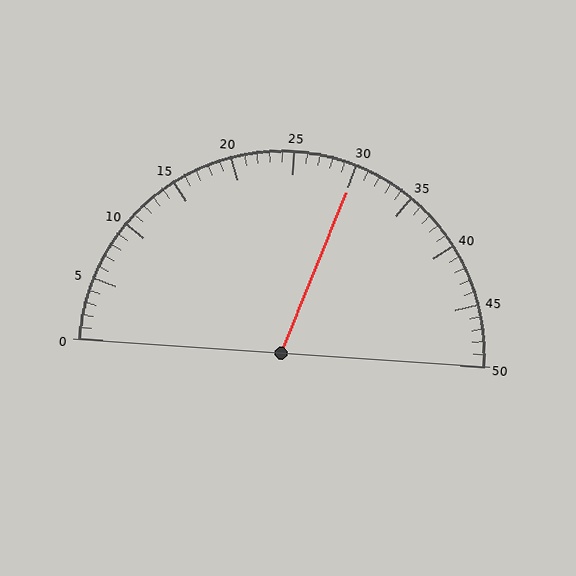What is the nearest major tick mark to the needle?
The nearest major tick mark is 30.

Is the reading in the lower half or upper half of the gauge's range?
The reading is in the upper half of the range (0 to 50).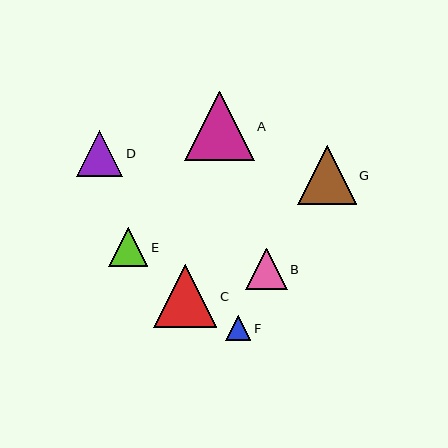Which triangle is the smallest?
Triangle F is the smallest with a size of approximately 25 pixels.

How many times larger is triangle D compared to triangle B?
Triangle D is approximately 1.1 times the size of triangle B.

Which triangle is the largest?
Triangle A is the largest with a size of approximately 70 pixels.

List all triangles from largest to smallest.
From largest to smallest: A, C, G, D, B, E, F.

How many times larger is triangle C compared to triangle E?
Triangle C is approximately 1.6 times the size of triangle E.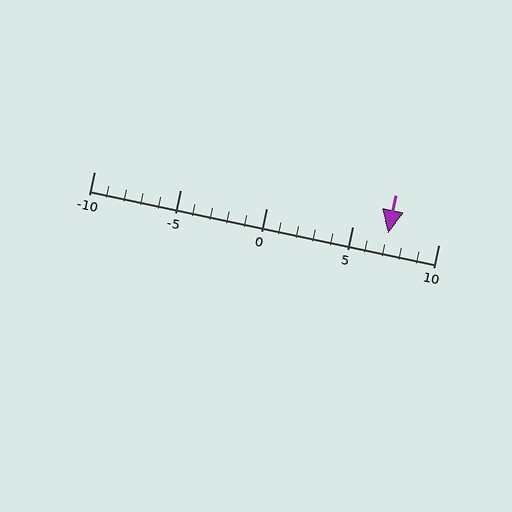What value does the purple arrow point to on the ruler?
The purple arrow points to approximately 7.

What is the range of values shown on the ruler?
The ruler shows values from -10 to 10.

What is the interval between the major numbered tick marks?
The major tick marks are spaced 5 units apart.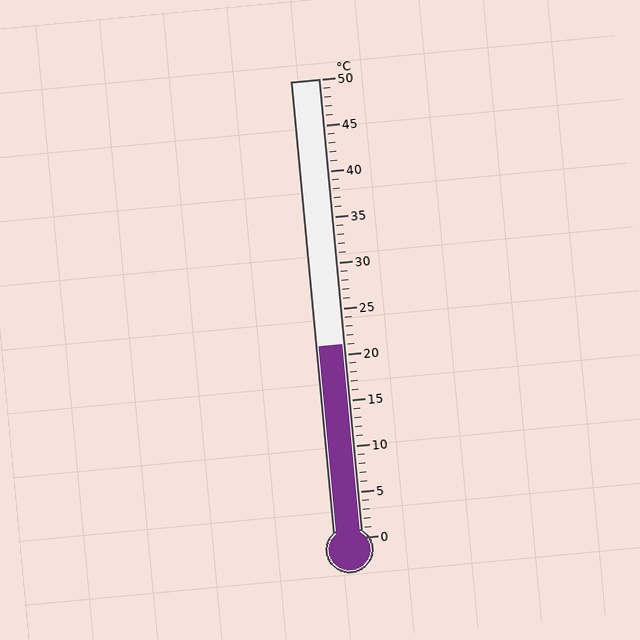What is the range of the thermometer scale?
The thermometer scale ranges from 0°C to 50°C.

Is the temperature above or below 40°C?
The temperature is below 40°C.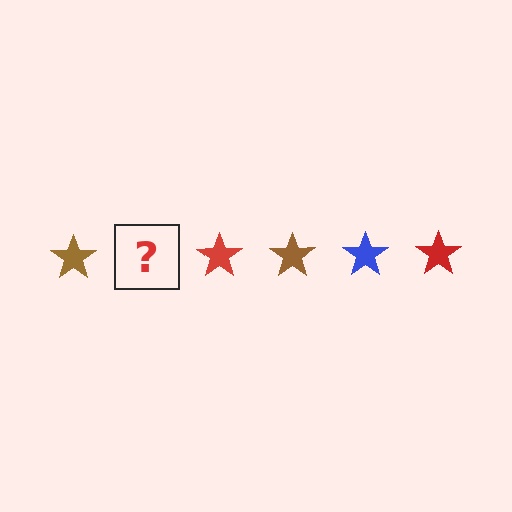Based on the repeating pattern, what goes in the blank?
The blank should be a blue star.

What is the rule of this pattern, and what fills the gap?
The rule is that the pattern cycles through brown, blue, red stars. The gap should be filled with a blue star.